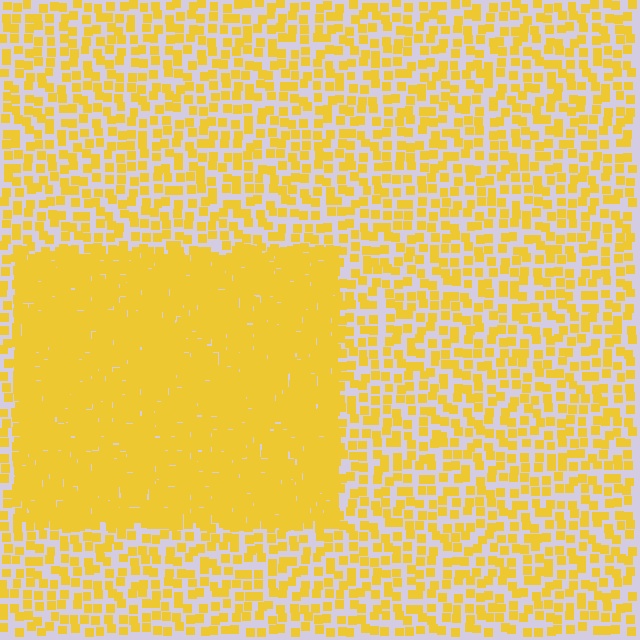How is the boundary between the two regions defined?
The boundary is defined by a change in element density (approximately 2.7x ratio). All elements are the same color, size, and shape.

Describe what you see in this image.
The image contains small yellow elements arranged at two different densities. A rectangle-shaped region is visible where the elements are more densely packed than the surrounding area.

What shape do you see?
I see a rectangle.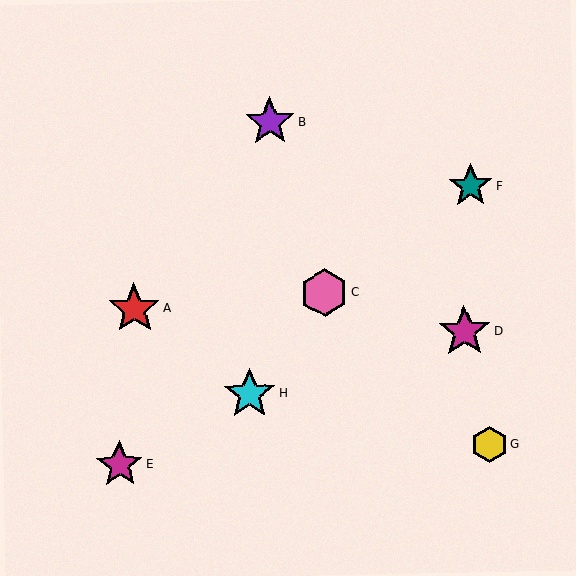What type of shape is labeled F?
Shape F is a teal star.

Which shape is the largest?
The magenta star (labeled D) is the largest.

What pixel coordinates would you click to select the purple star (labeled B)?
Click at (270, 122) to select the purple star B.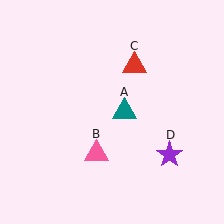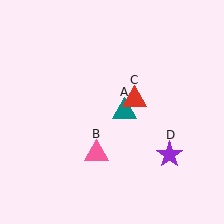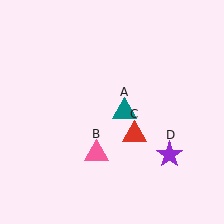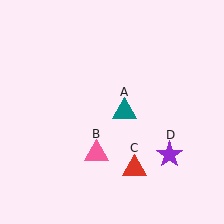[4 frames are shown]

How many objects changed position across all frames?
1 object changed position: red triangle (object C).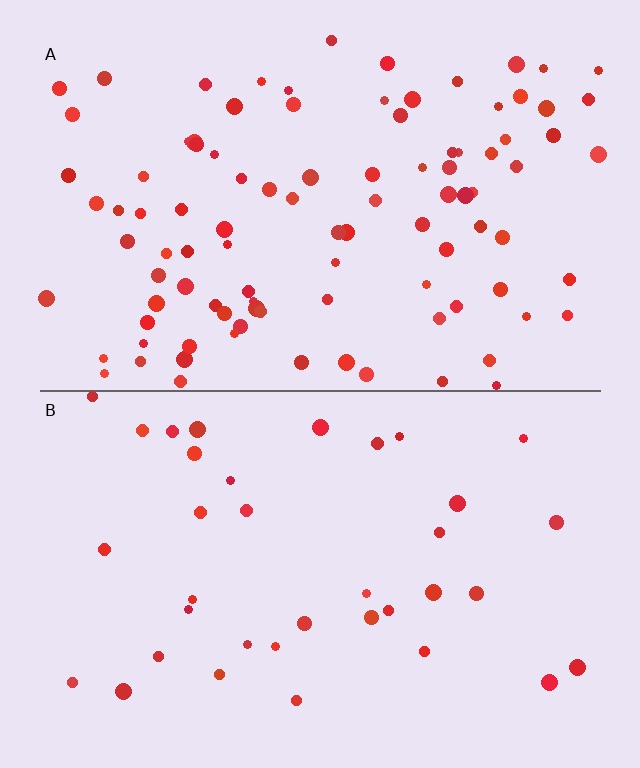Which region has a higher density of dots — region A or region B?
A (the top).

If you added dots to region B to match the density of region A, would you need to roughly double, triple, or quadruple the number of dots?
Approximately triple.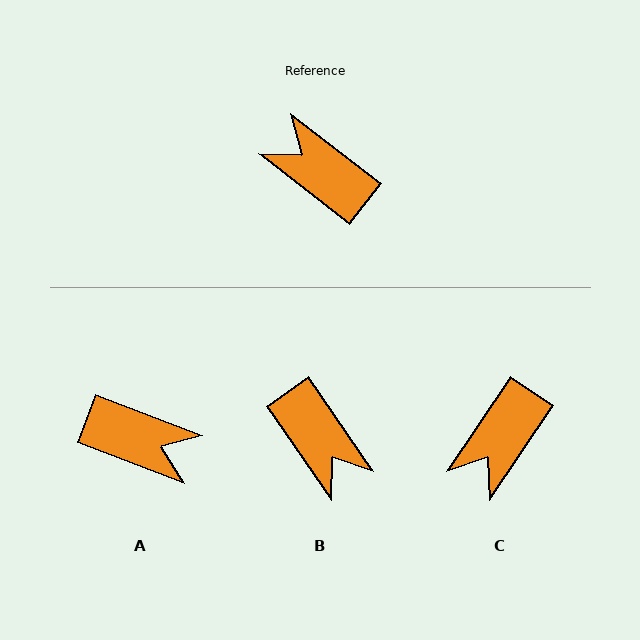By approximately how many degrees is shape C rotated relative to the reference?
Approximately 94 degrees counter-clockwise.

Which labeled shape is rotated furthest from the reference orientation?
A, about 163 degrees away.